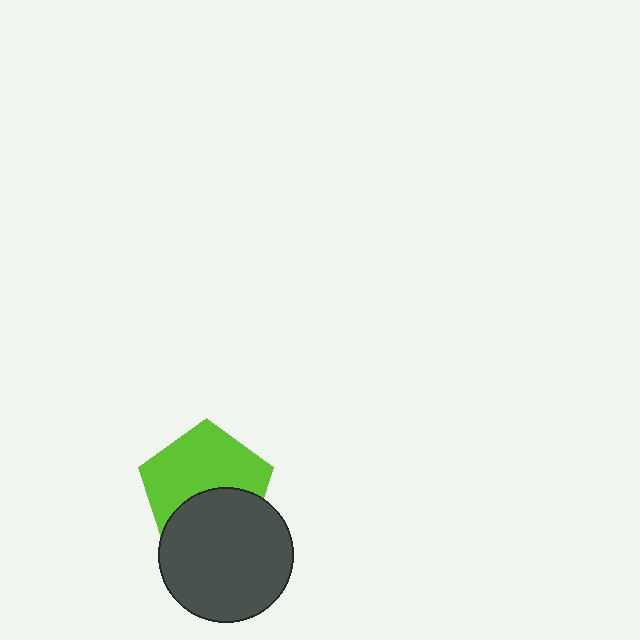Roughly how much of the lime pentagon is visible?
About half of it is visible (roughly 60%).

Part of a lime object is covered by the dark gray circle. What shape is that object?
It is a pentagon.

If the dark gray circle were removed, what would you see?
You would see the complete lime pentagon.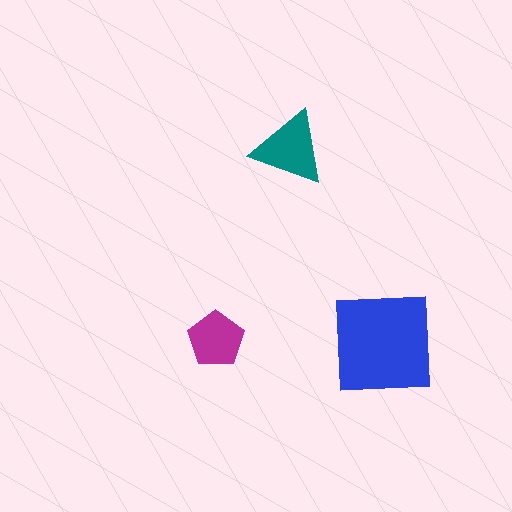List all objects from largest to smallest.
The blue square, the teal triangle, the magenta pentagon.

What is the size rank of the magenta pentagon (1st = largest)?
3rd.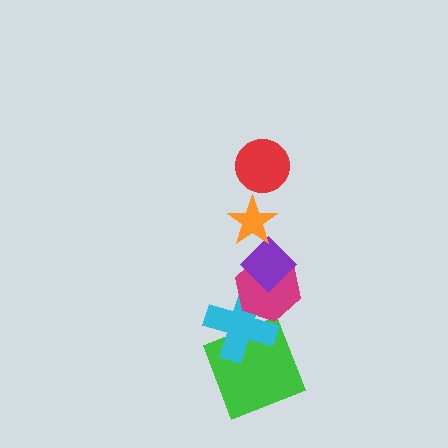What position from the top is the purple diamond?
The purple diamond is 3rd from the top.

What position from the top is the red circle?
The red circle is 1st from the top.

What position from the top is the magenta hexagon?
The magenta hexagon is 4th from the top.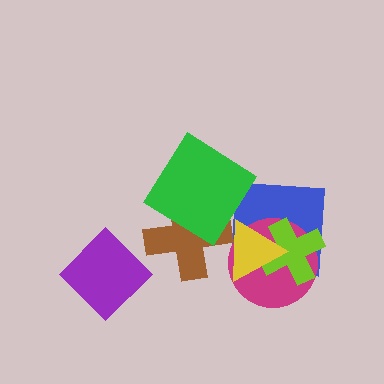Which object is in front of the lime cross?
The yellow triangle is in front of the lime cross.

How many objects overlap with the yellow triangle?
4 objects overlap with the yellow triangle.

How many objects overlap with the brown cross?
2 objects overlap with the brown cross.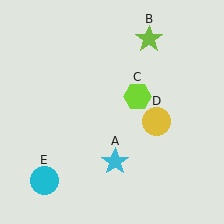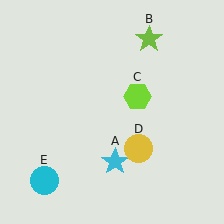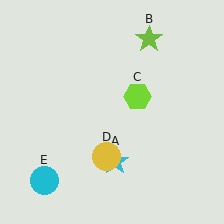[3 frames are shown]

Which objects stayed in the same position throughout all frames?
Cyan star (object A) and lime star (object B) and lime hexagon (object C) and cyan circle (object E) remained stationary.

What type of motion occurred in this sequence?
The yellow circle (object D) rotated clockwise around the center of the scene.